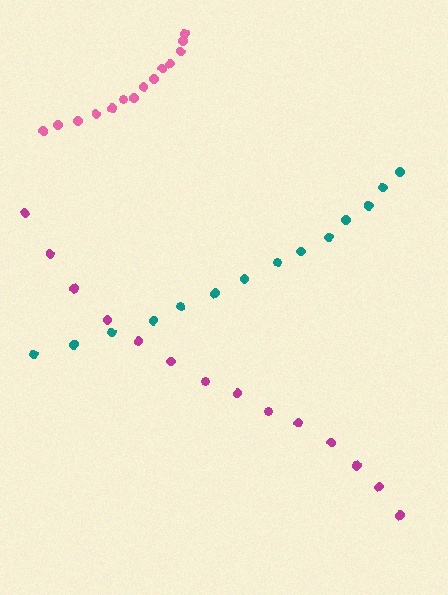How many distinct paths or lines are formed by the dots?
There are 3 distinct paths.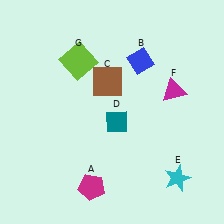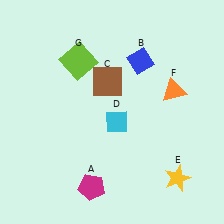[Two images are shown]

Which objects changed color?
D changed from teal to cyan. E changed from cyan to yellow. F changed from magenta to orange.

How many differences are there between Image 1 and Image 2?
There are 3 differences between the two images.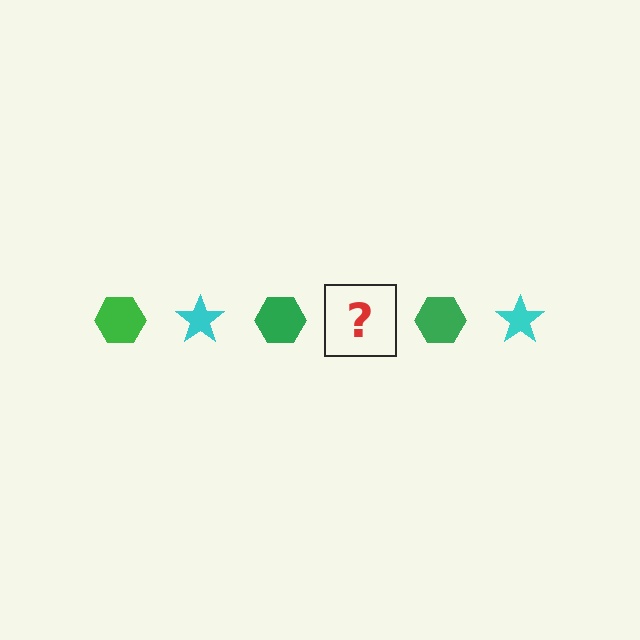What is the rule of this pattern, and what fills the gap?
The rule is that the pattern alternates between green hexagon and cyan star. The gap should be filled with a cyan star.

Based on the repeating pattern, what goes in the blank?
The blank should be a cyan star.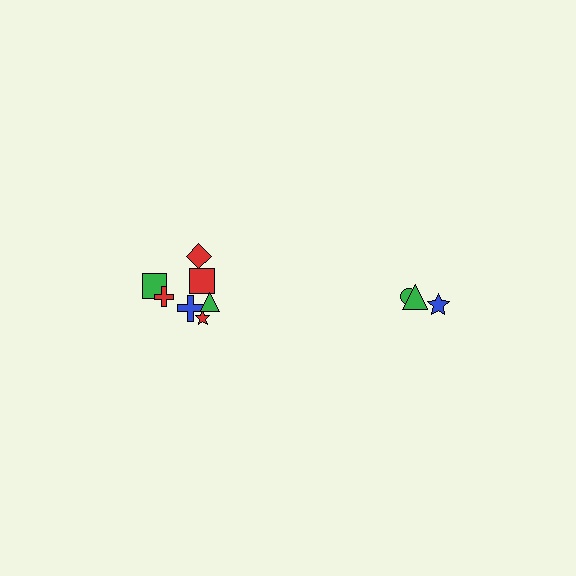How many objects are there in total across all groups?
There are 10 objects.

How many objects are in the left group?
There are 7 objects.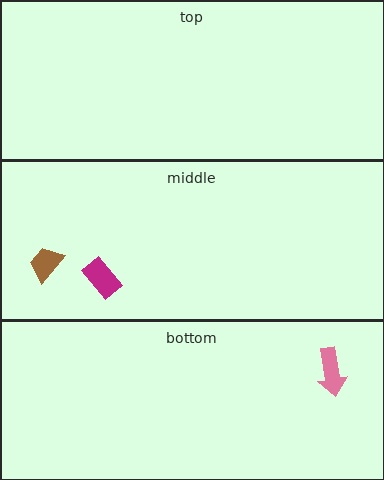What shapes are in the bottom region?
The pink arrow.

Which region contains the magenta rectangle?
The middle region.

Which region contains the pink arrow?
The bottom region.